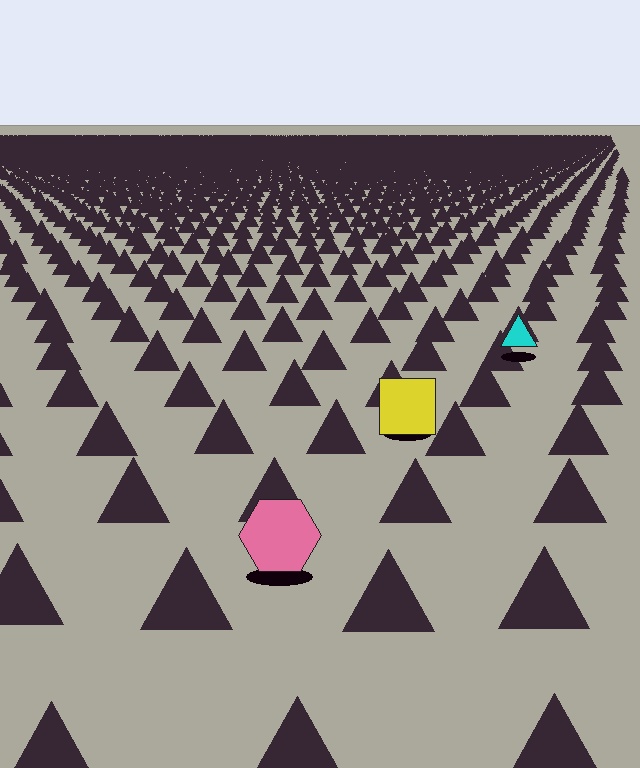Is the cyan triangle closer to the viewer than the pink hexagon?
No. The pink hexagon is closer — you can tell from the texture gradient: the ground texture is coarser near it.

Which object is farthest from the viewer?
The cyan triangle is farthest from the viewer. It appears smaller and the ground texture around it is denser.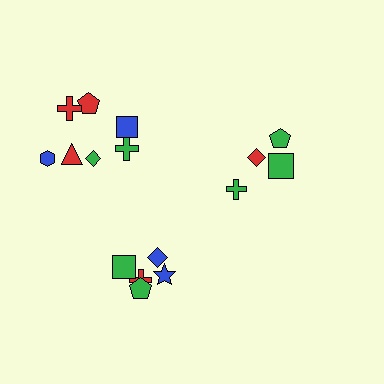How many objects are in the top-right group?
There are 4 objects.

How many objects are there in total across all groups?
There are 16 objects.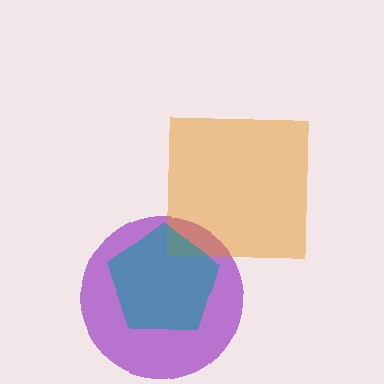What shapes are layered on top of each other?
The layered shapes are: a purple circle, an orange square, a teal pentagon.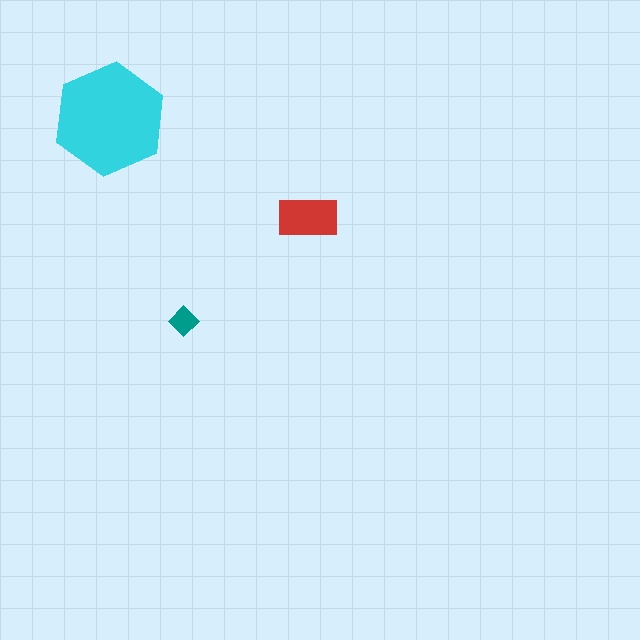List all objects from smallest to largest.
The teal diamond, the red rectangle, the cyan hexagon.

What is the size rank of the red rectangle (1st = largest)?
2nd.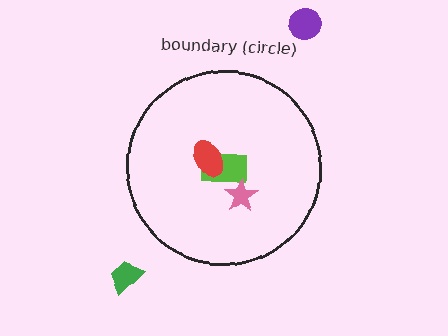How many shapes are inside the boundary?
3 inside, 2 outside.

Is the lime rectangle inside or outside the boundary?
Inside.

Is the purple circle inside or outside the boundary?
Outside.